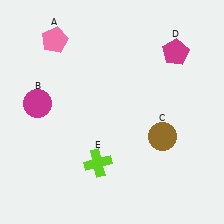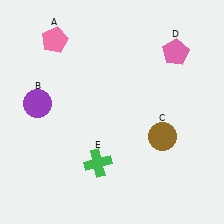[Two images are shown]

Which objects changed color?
B changed from magenta to purple. D changed from magenta to pink. E changed from lime to green.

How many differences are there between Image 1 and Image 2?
There are 3 differences between the two images.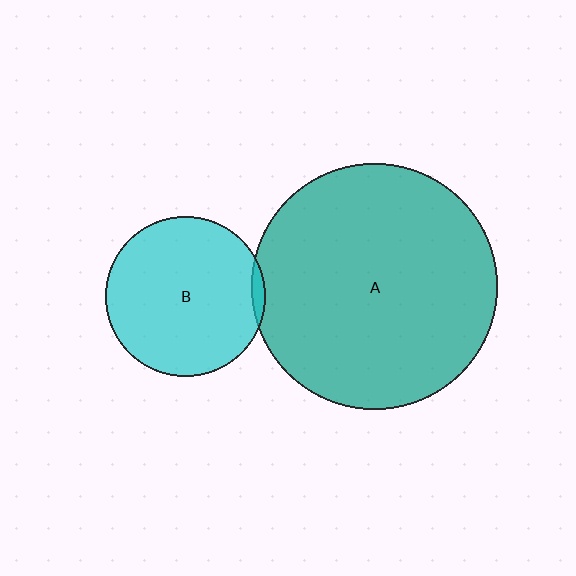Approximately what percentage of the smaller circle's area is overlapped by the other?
Approximately 5%.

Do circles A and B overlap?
Yes.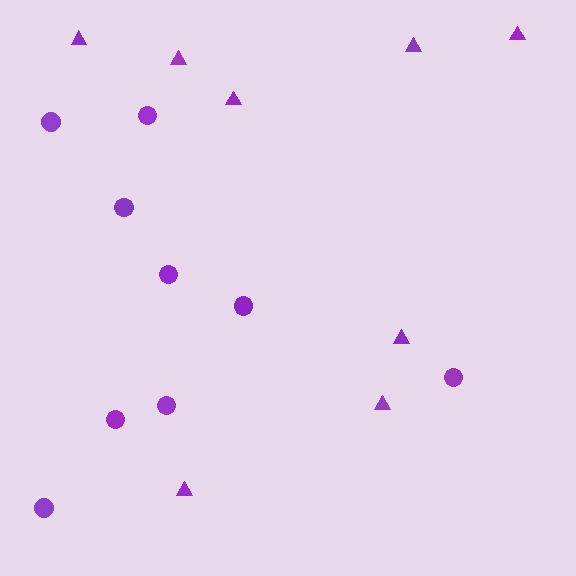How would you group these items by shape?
There are 2 groups: one group of triangles (8) and one group of circles (9).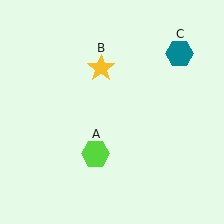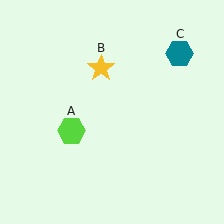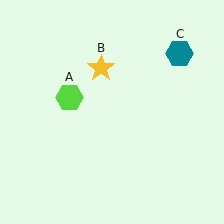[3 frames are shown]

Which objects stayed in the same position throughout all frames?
Yellow star (object B) and teal hexagon (object C) remained stationary.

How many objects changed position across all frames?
1 object changed position: lime hexagon (object A).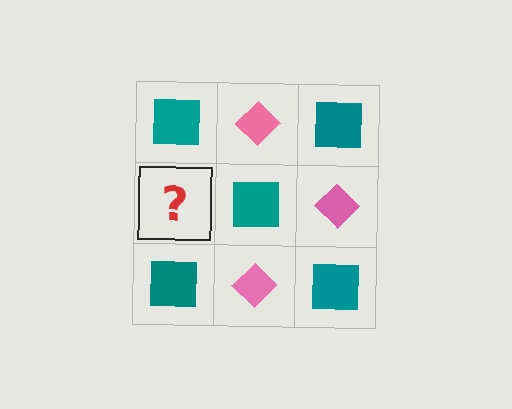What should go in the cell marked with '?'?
The missing cell should contain a pink diamond.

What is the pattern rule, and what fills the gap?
The rule is that it alternates teal square and pink diamond in a checkerboard pattern. The gap should be filled with a pink diamond.